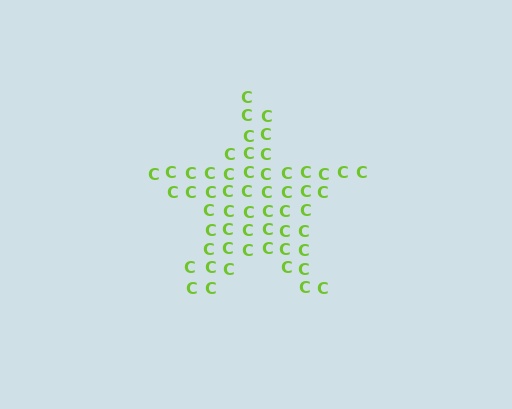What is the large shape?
The large shape is a star.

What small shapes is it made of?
It is made of small letter C's.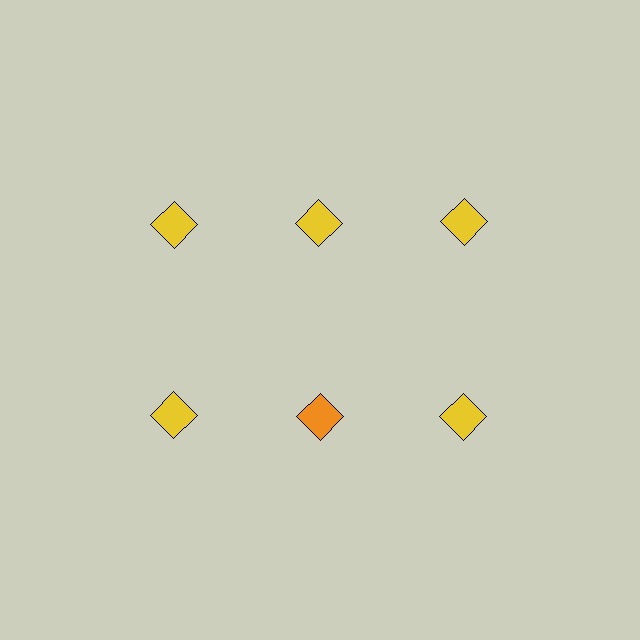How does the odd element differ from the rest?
It has a different color: orange instead of yellow.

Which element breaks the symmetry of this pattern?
The orange diamond in the second row, second from left column breaks the symmetry. All other shapes are yellow diamonds.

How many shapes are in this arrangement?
There are 6 shapes arranged in a grid pattern.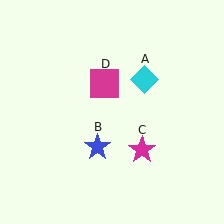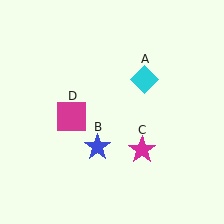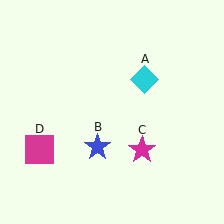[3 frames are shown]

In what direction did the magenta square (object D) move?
The magenta square (object D) moved down and to the left.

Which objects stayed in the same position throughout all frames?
Cyan diamond (object A) and blue star (object B) and magenta star (object C) remained stationary.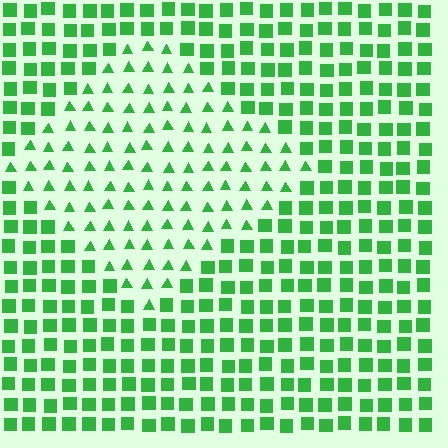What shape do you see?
I see a diamond.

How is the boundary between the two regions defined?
The boundary is defined by a change in element shape: triangles inside vs. squares outside. All elements share the same color and spacing.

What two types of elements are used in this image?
The image uses triangles inside the diamond region and squares outside it.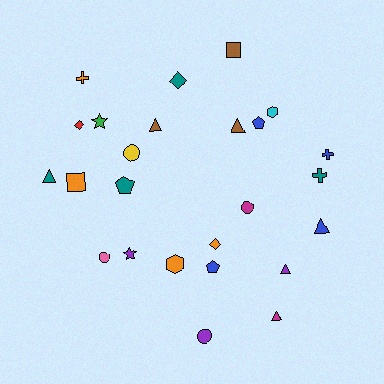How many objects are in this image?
There are 25 objects.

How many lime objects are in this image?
There are no lime objects.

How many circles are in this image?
There are 4 circles.